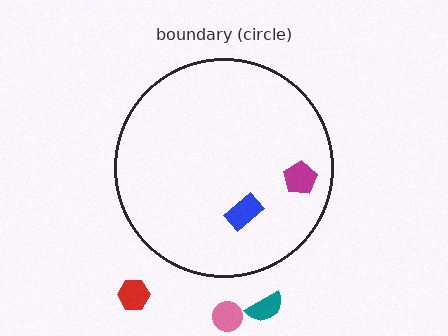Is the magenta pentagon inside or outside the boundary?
Inside.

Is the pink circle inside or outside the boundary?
Outside.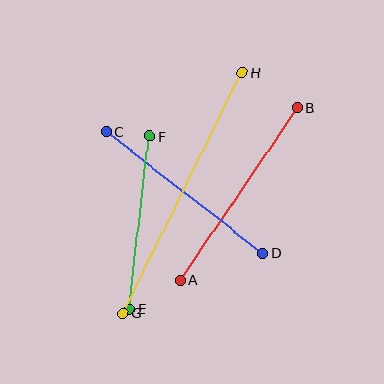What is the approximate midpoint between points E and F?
The midpoint is at approximately (139, 223) pixels.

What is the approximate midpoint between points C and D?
The midpoint is at approximately (184, 192) pixels.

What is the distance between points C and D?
The distance is approximately 198 pixels.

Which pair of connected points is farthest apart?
Points G and H are farthest apart.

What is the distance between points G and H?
The distance is approximately 269 pixels.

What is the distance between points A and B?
The distance is approximately 208 pixels.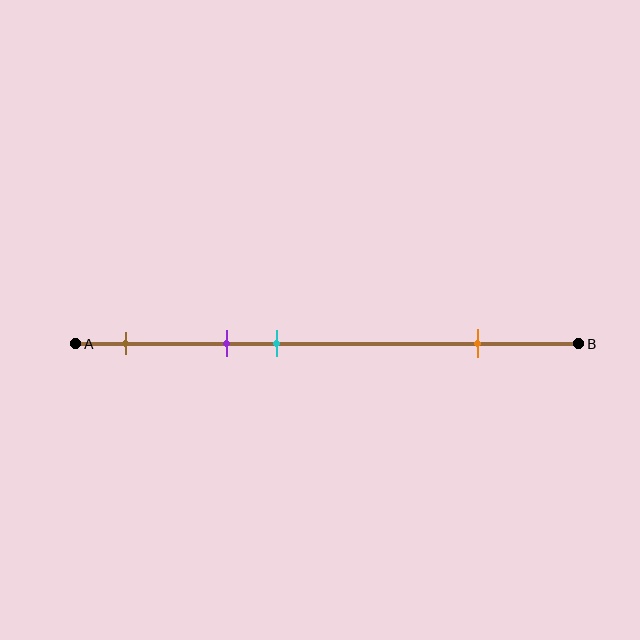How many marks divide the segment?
There are 4 marks dividing the segment.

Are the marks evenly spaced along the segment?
No, the marks are not evenly spaced.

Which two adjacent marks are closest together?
The purple and cyan marks are the closest adjacent pair.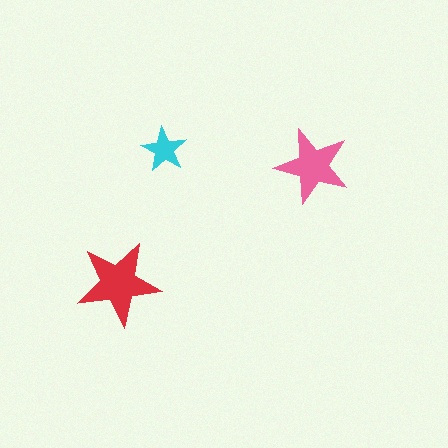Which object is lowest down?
The red star is bottommost.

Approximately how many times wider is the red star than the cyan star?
About 2 times wider.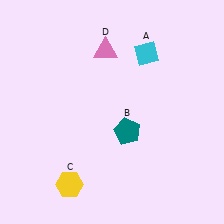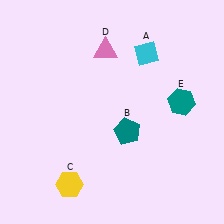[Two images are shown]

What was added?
A teal hexagon (E) was added in Image 2.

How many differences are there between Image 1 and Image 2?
There is 1 difference between the two images.